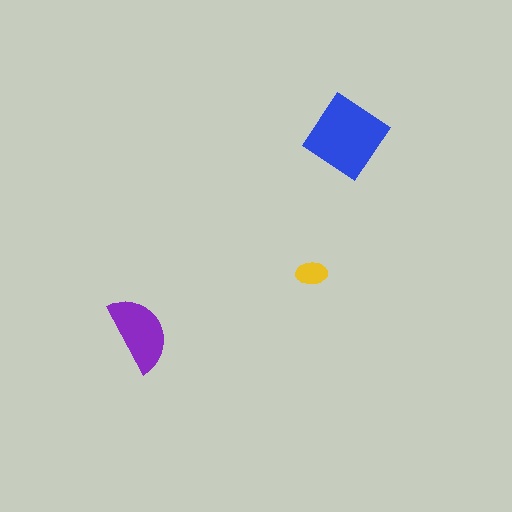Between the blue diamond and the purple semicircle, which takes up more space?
The blue diamond.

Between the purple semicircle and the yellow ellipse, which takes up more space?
The purple semicircle.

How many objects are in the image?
There are 3 objects in the image.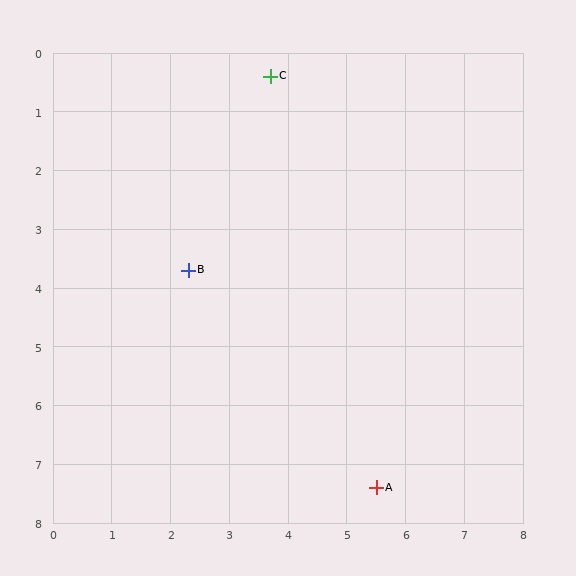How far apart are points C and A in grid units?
Points C and A are about 7.2 grid units apart.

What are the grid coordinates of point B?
Point B is at approximately (2.3, 3.7).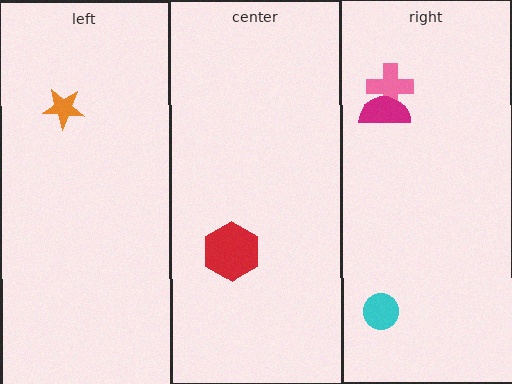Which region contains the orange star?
The left region.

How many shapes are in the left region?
1.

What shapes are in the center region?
The red hexagon.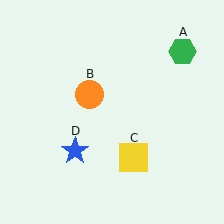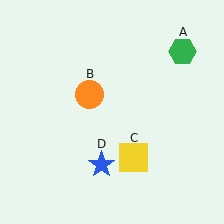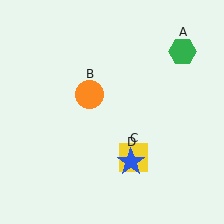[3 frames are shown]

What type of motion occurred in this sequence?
The blue star (object D) rotated counterclockwise around the center of the scene.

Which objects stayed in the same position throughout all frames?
Green hexagon (object A) and orange circle (object B) and yellow square (object C) remained stationary.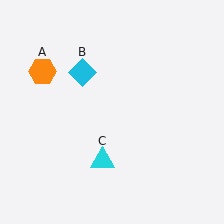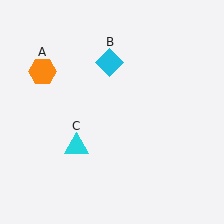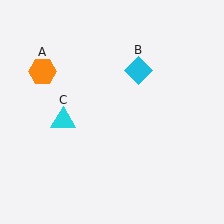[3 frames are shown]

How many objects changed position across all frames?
2 objects changed position: cyan diamond (object B), cyan triangle (object C).